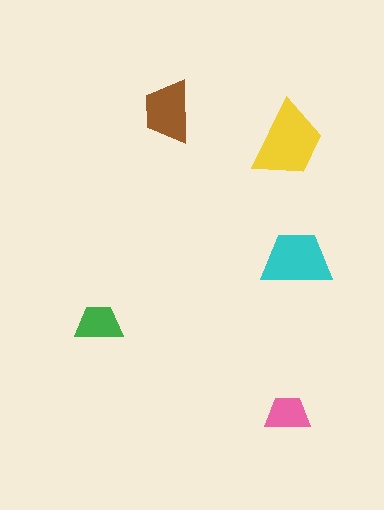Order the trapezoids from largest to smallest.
the yellow one, the cyan one, the brown one, the green one, the pink one.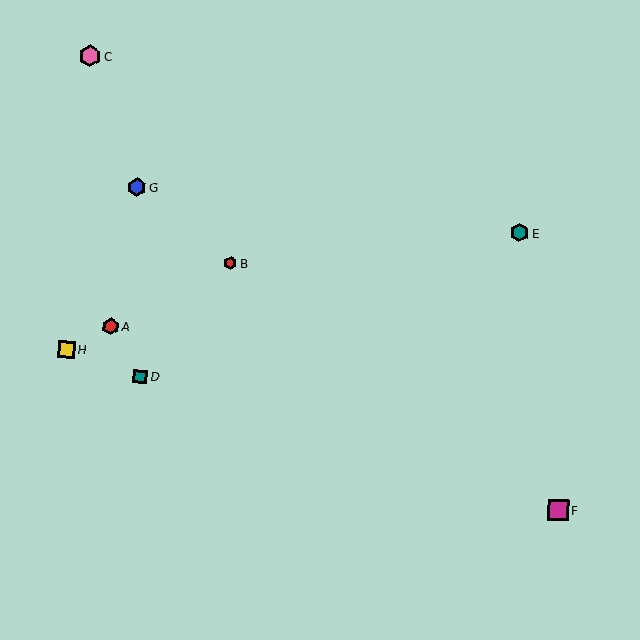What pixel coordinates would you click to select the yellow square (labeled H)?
Click at (67, 349) to select the yellow square H.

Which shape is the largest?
The pink hexagon (labeled C) is the largest.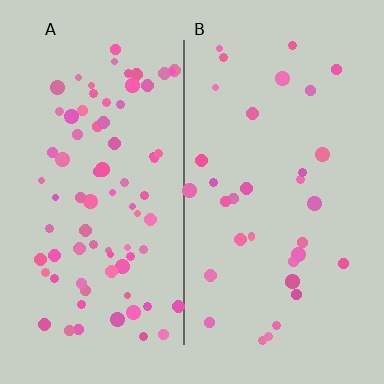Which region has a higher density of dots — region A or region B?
A (the left).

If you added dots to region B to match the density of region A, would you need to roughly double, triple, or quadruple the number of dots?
Approximately double.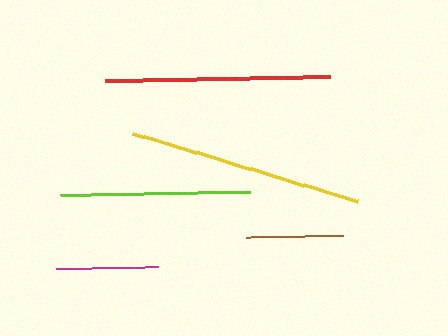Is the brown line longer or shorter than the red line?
The red line is longer than the brown line.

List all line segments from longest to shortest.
From longest to shortest: yellow, red, lime, magenta, brown.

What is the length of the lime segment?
The lime segment is approximately 190 pixels long.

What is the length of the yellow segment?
The yellow segment is approximately 234 pixels long.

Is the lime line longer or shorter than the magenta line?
The lime line is longer than the magenta line.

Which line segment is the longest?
The yellow line is the longest at approximately 234 pixels.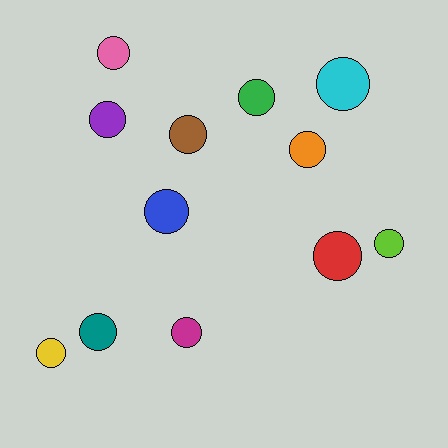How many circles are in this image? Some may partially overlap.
There are 12 circles.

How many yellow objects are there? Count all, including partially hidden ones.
There is 1 yellow object.